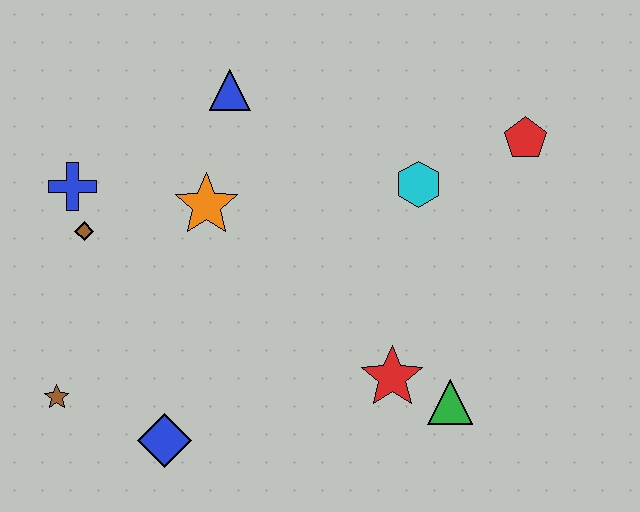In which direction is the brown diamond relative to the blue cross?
The brown diamond is below the blue cross.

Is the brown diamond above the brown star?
Yes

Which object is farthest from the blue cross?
The red pentagon is farthest from the blue cross.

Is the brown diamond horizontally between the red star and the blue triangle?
No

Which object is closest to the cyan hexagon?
The red pentagon is closest to the cyan hexagon.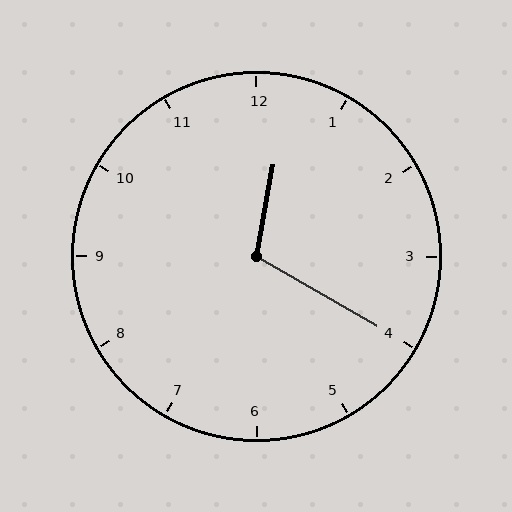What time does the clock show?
12:20.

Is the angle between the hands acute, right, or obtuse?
It is obtuse.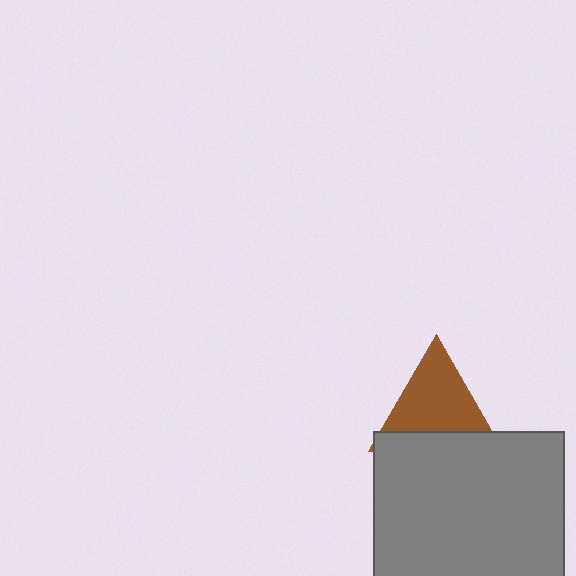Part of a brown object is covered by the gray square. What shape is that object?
It is a triangle.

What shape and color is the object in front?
The object in front is a gray square.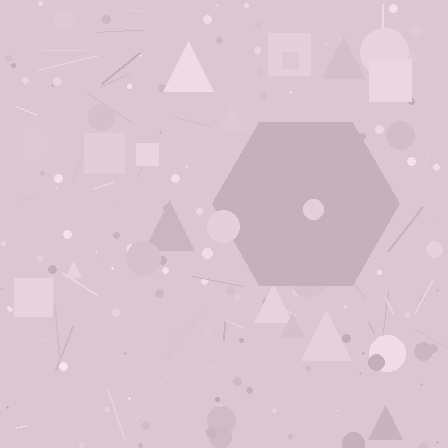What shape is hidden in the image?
A hexagon is hidden in the image.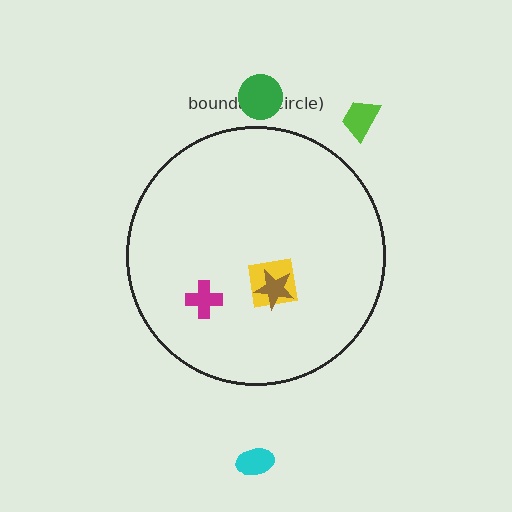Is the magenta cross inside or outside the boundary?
Inside.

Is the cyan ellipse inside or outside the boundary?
Outside.